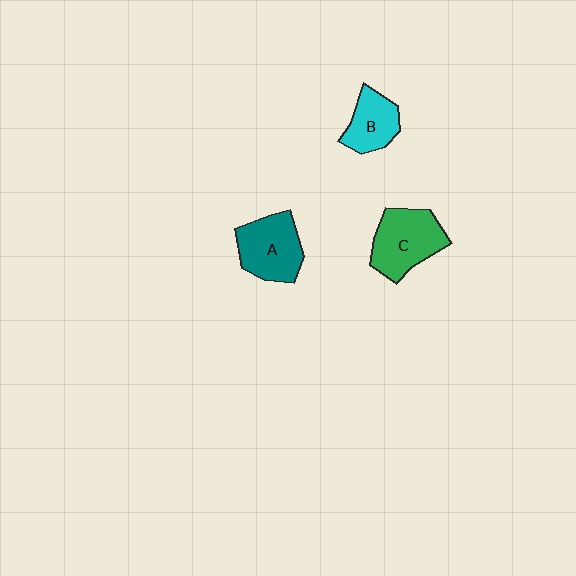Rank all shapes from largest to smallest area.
From largest to smallest: C (green), A (teal), B (cyan).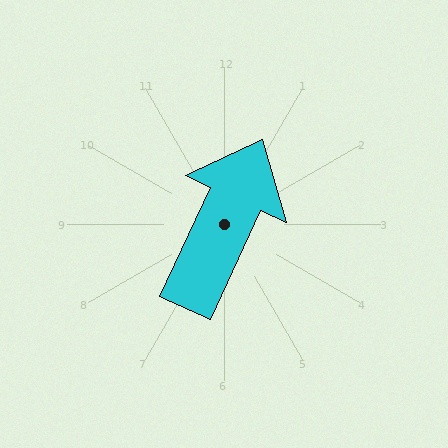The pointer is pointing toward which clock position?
Roughly 1 o'clock.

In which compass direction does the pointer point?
Northeast.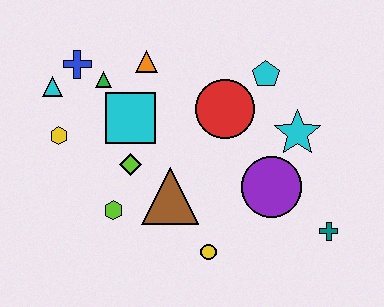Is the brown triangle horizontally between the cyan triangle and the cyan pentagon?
Yes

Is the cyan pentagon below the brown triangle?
No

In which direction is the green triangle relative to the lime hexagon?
The green triangle is above the lime hexagon.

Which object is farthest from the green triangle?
The teal cross is farthest from the green triangle.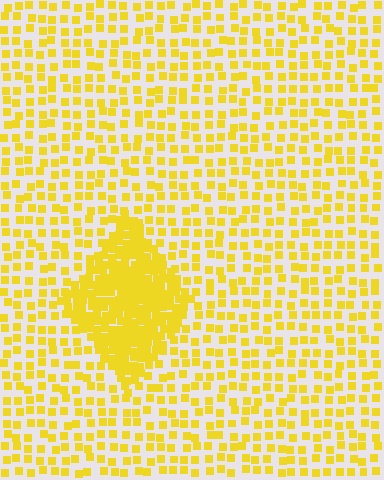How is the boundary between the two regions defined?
The boundary is defined by a change in element density (approximately 2.7x ratio). All elements are the same color, size, and shape.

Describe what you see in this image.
The image contains small yellow elements arranged at two different densities. A diamond-shaped region is visible where the elements are more densely packed than the surrounding area.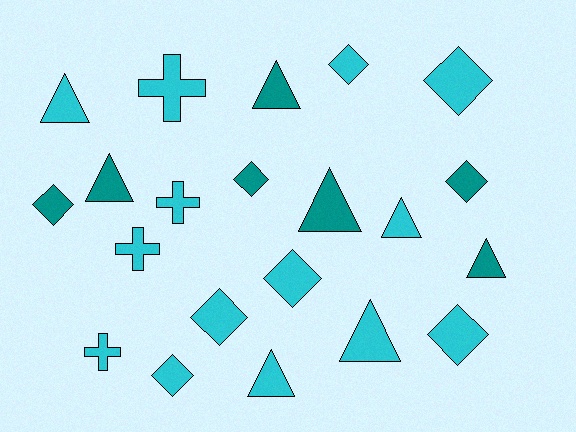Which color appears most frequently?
Cyan, with 14 objects.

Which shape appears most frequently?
Diamond, with 9 objects.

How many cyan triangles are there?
There are 4 cyan triangles.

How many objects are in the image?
There are 21 objects.